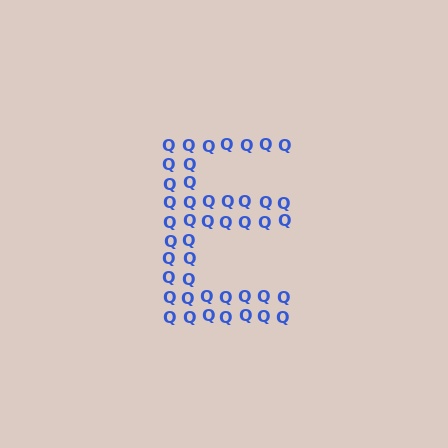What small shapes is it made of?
It is made of small letter Q's.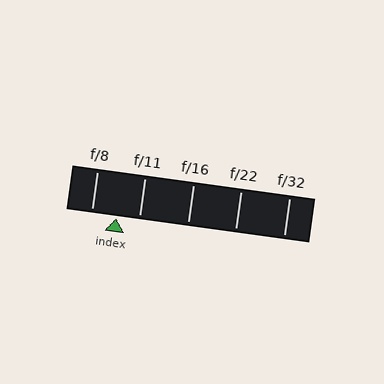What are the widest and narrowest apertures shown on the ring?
The widest aperture shown is f/8 and the narrowest is f/32.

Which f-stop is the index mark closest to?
The index mark is closest to f/11.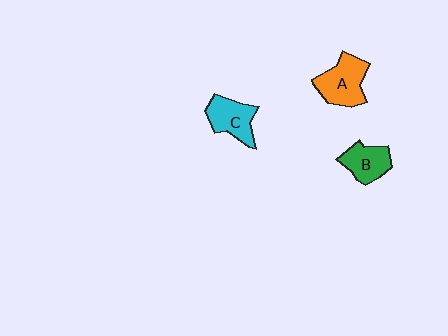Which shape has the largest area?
Shape A (orange).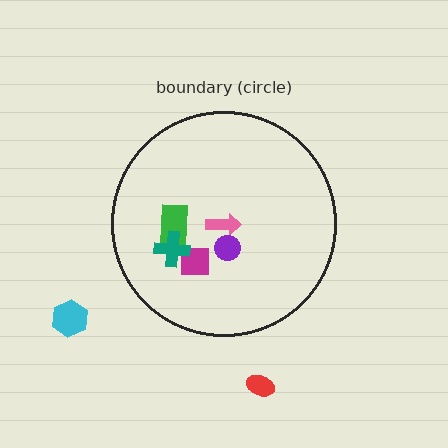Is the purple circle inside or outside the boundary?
Inside.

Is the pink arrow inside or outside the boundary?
Inside.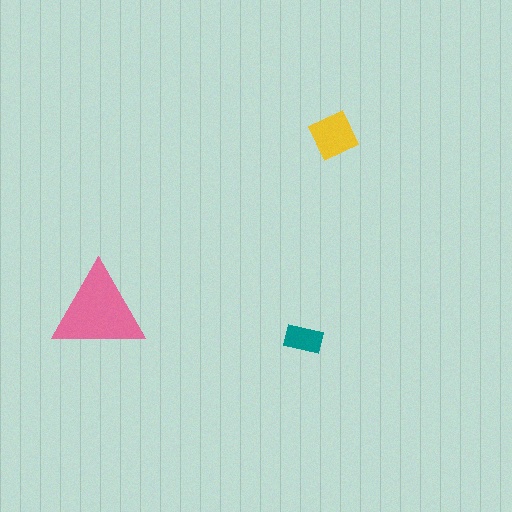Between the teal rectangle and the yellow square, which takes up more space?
The yellow square.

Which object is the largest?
The pink triangle.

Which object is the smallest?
The teal rectangle.